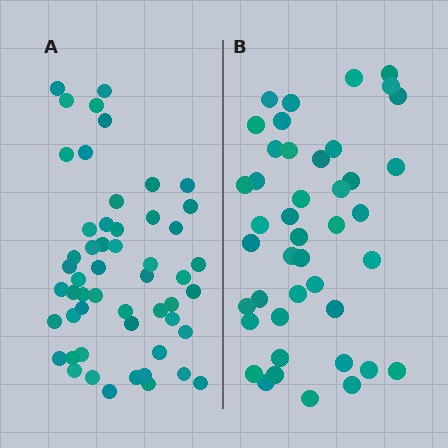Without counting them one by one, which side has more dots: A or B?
Region A (the left region) has more dots.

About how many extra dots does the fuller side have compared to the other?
Region A has roughly 10 or so more dots than region B.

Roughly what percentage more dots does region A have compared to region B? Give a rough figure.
About 25% more.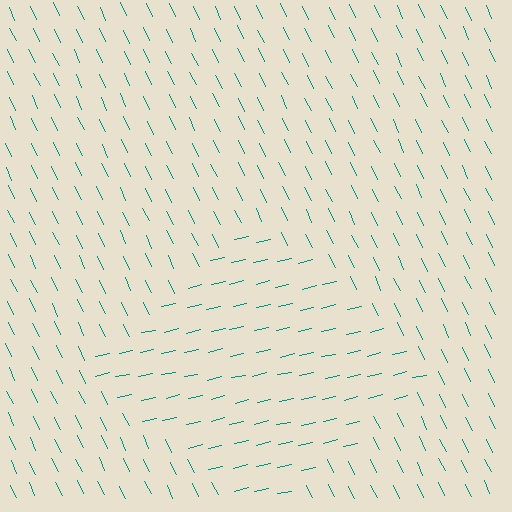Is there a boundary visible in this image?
Yes, there is a texture boundary formed by a change in line orientation.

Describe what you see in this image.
The image is filled with small teal line segments. A diamond region in the image has lines oriented differently from the surrounding lines, creating a visible texture boundary.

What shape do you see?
I see a diamond.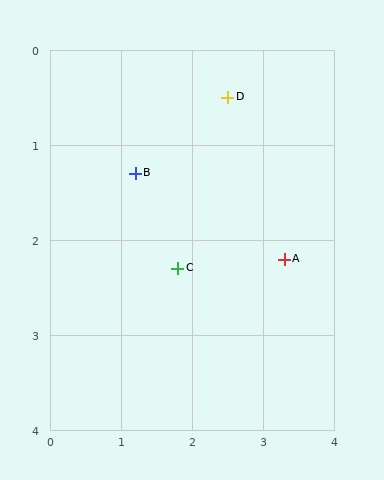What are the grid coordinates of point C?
Point C is at approximately (1.8, 2.3).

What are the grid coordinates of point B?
Point B is at approximately (1.2, 1.3).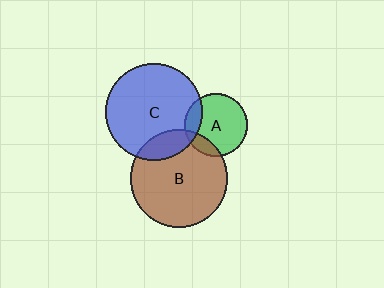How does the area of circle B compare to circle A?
Approximately 2.4 times.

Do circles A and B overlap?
Yes.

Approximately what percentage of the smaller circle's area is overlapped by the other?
Approximately 15%.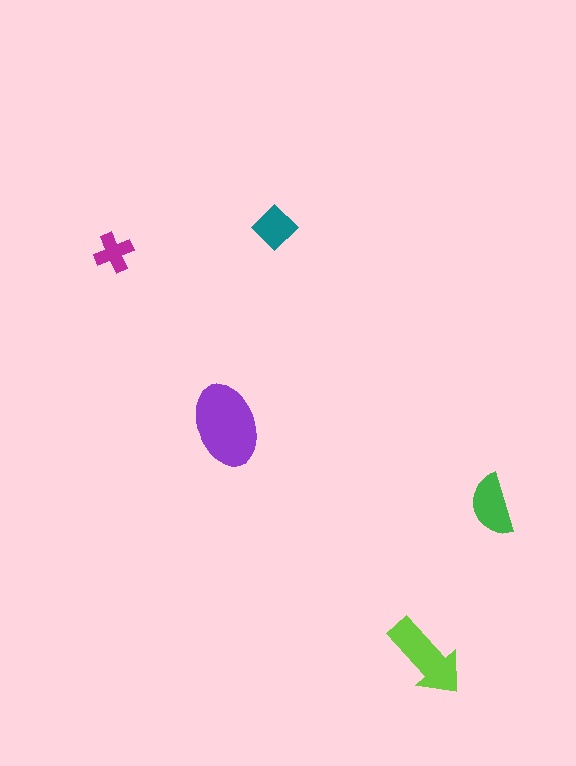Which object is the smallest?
The magenta cross.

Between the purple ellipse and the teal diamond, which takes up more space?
The purple ellipse.